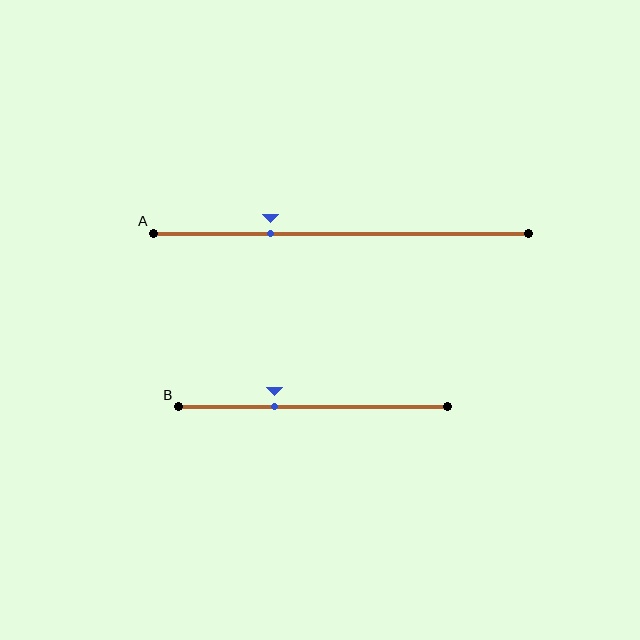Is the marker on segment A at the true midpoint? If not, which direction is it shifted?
No, the marker on segment A is shifted to the left by about 19% of the segment length.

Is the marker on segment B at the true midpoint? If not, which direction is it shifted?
No, the marker on segment B is shifted to the left by about 14% of the segment length.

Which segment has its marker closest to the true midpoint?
Segment B has its marker closest to the true midpoint.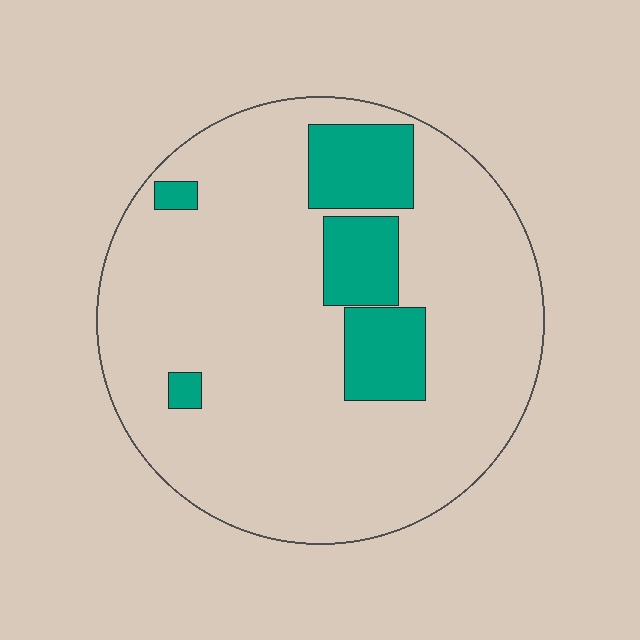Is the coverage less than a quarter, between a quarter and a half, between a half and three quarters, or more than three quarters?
Less than a quarter.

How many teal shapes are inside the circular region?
5.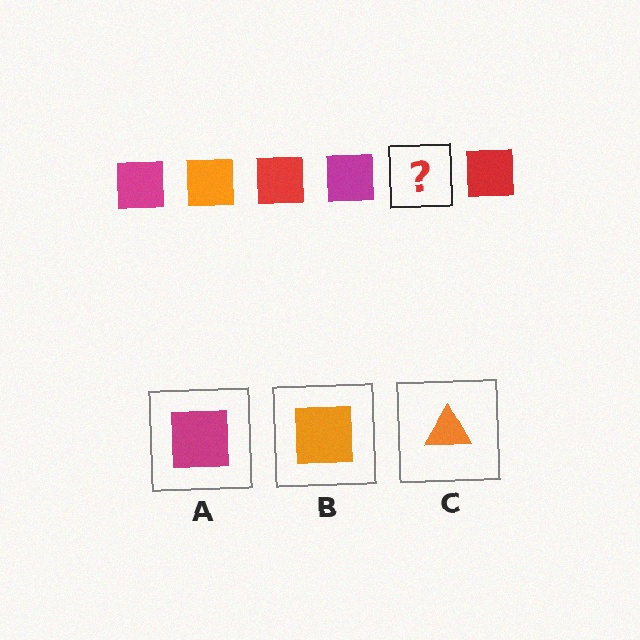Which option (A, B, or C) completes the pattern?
B.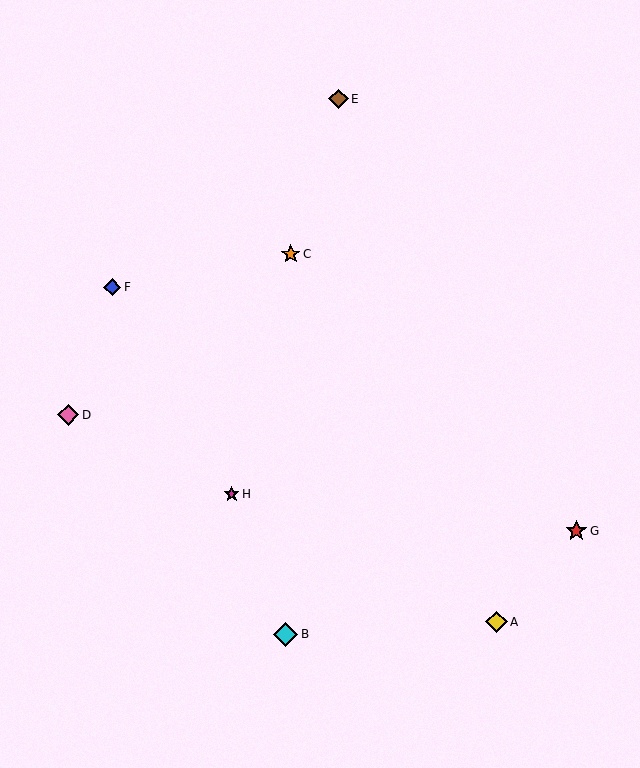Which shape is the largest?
The cyan diamond (labeled B) is the largest.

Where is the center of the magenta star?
The center of the magenta star is at (232, 494).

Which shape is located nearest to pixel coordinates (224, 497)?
The magenta star (labeled H) at (232, 494) is nearest to that location.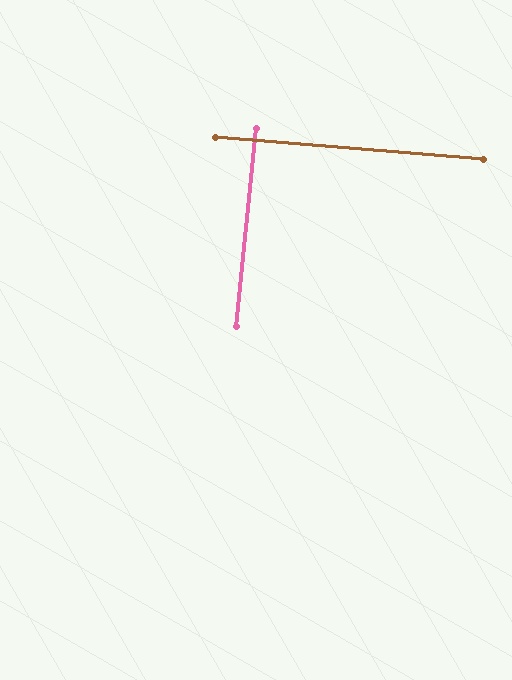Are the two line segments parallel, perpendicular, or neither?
Perpendicular — they meet at approximately 89°.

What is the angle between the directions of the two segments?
Approximately 89 degrees.